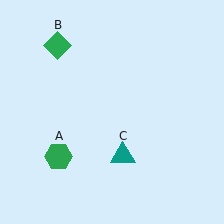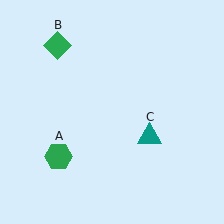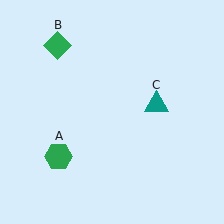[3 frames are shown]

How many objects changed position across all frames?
1 object changed position: teal triangle (object C).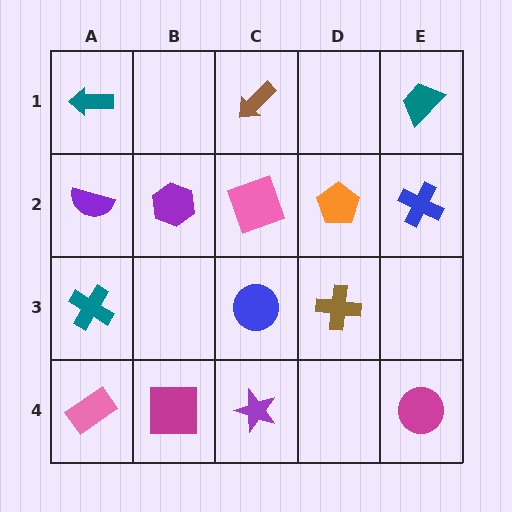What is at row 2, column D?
An orange pentagon.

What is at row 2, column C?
A pink square.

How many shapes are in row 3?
3 shapes.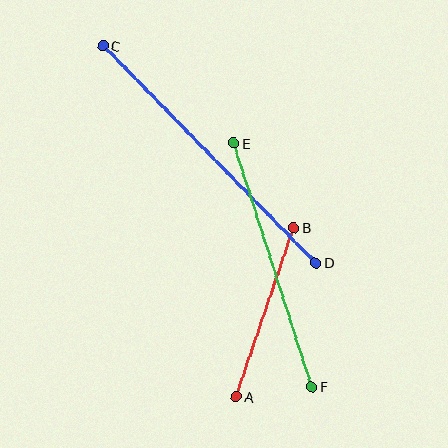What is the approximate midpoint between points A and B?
The midpoint is at approximately (265, 312) pixels.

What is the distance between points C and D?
The distance is approximately 305 pixels.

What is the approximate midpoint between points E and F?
The midpoint is at approximately (273, 265) pixels.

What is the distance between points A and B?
The distance is approximately 178 pixels.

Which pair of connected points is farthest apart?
Points C and D are farthest apart.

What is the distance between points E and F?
The distance is approximately 256 pixels.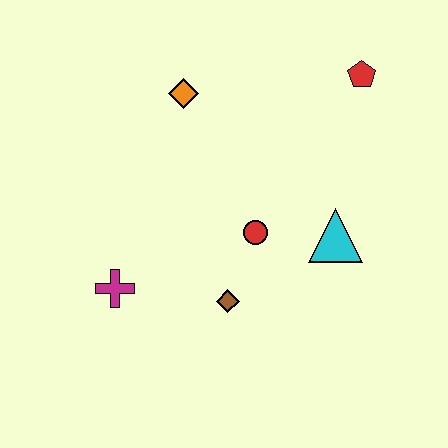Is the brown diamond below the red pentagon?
Yes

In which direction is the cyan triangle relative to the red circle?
The cyan triangle is to the right of the red circle.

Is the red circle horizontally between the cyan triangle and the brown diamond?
Yes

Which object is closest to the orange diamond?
The red circle is closest to the orange diamond.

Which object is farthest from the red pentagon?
The magenta cross is farthest from the red pentagon.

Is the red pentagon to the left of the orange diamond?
No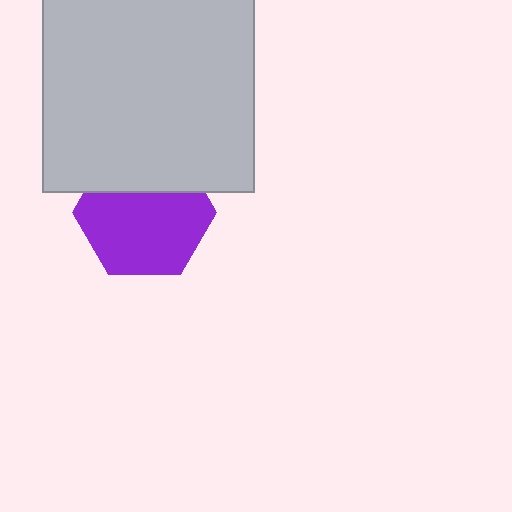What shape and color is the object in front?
The object in front is a light gray square.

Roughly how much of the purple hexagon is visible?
Most of it is visible (roughly 69%).